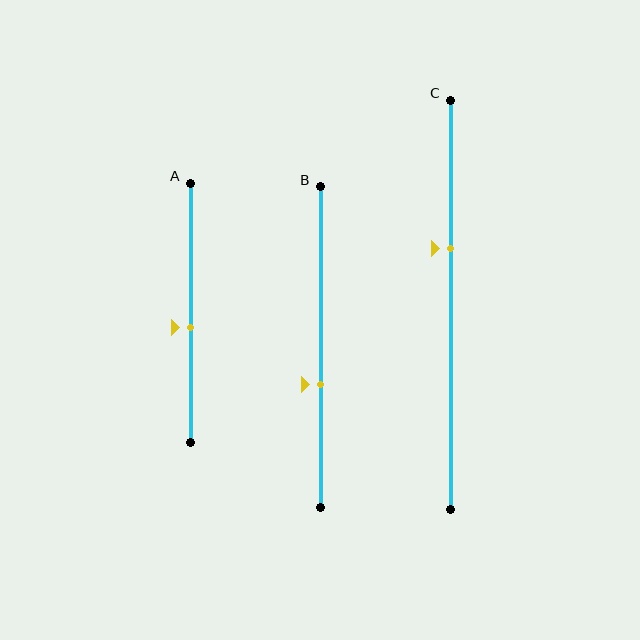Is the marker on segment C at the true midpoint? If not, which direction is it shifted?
No, the marker on segment C is shifted upward by about 14% of the segment length.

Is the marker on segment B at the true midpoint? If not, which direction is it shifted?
No, the marker on segment B is shifted downward by about 12% of the segment length.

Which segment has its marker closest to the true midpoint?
Segment A has its marker closest to the true midpoint.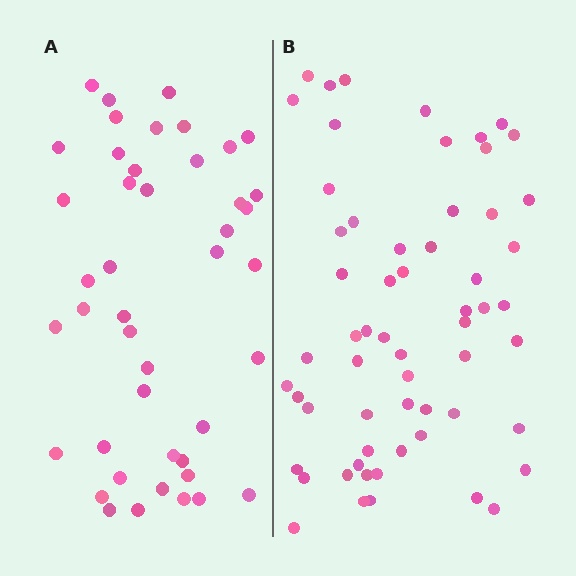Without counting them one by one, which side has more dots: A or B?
Region B (the right region) has more dots.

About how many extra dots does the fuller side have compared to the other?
Region B has approximately 15 more dots than region A.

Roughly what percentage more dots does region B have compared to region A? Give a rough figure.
About 35% more.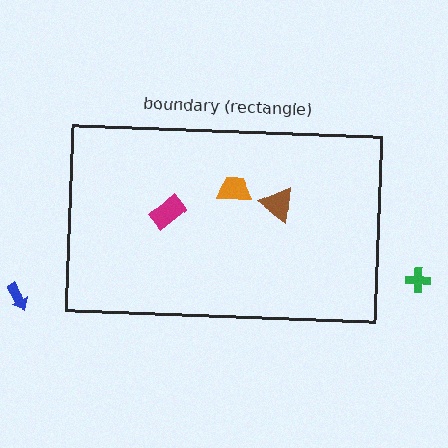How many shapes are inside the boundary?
3 inside, 2 outside.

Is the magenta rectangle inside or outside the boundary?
Inside.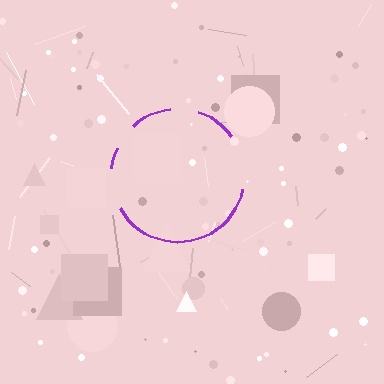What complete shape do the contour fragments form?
The contour fragments form a circle.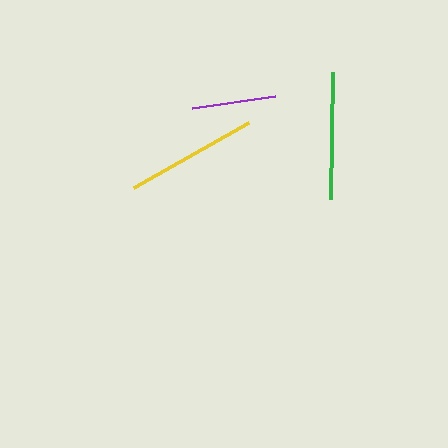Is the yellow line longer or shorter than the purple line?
The yellow line is longer than the purple line.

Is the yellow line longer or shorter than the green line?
The yellow line is longer than the green line.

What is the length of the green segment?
The green segment is approximately 127 pixels long.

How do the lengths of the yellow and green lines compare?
The yellow and green lines are approximately the same length.